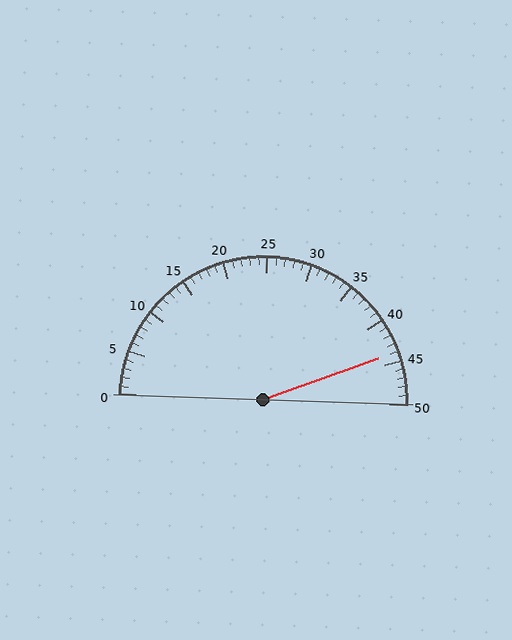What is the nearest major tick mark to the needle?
The nearest major tick mark is 45.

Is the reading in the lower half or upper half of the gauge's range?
The reading is in the upper half of the range (0 to 50).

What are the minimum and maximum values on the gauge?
The gauge ranges from 0 to 50.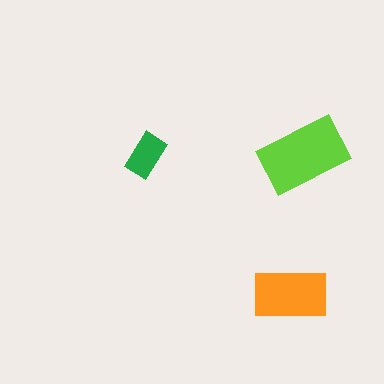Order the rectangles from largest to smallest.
the lime one, the orange one, the green one.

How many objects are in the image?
There are 3 objects in the image.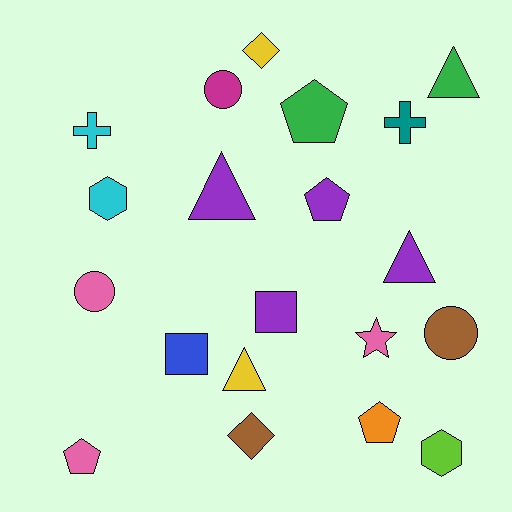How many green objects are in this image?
There are 2 green objects.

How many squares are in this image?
There are 2 squares.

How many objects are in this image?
There are 20 objects.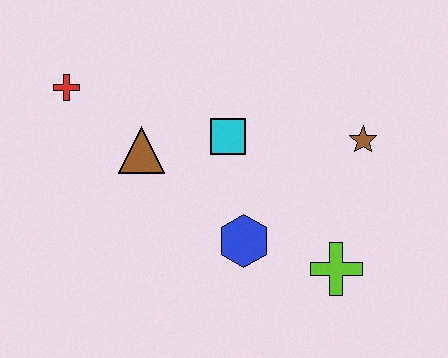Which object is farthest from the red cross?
The lime cross is farthest from the red cross.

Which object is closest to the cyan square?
The brown triangle is closest to the cyan square.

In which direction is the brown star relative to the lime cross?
The brown star is above the lime cross.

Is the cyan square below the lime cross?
No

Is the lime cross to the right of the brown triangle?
Yes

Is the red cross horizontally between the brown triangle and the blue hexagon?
No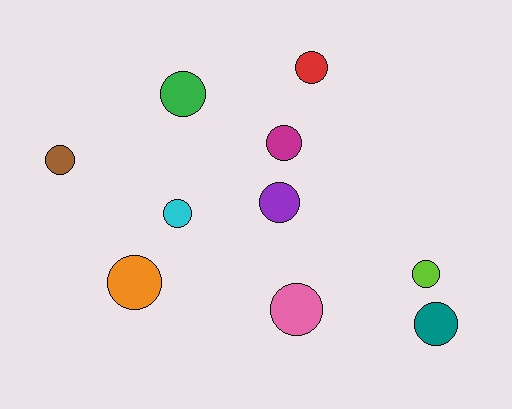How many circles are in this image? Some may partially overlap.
There are 10 circles.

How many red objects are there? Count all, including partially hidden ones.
There is 1 red object.